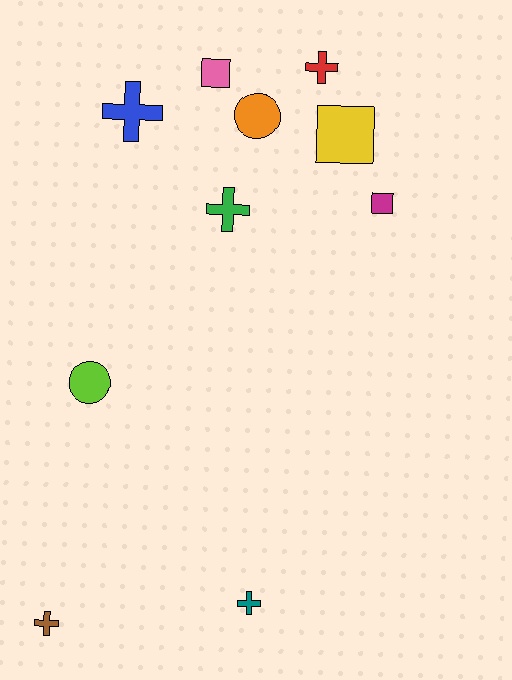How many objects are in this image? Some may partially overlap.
There are 10 objects.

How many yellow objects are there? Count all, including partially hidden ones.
There is 1 yellow object.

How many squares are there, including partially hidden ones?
There are 3 squares.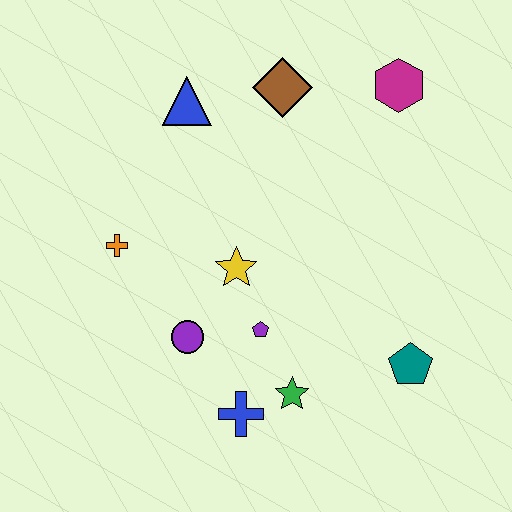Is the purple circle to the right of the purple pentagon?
No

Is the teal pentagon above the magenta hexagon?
No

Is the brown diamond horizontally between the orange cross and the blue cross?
No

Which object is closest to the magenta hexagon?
The brown diamond is closest to the magenta hexagon.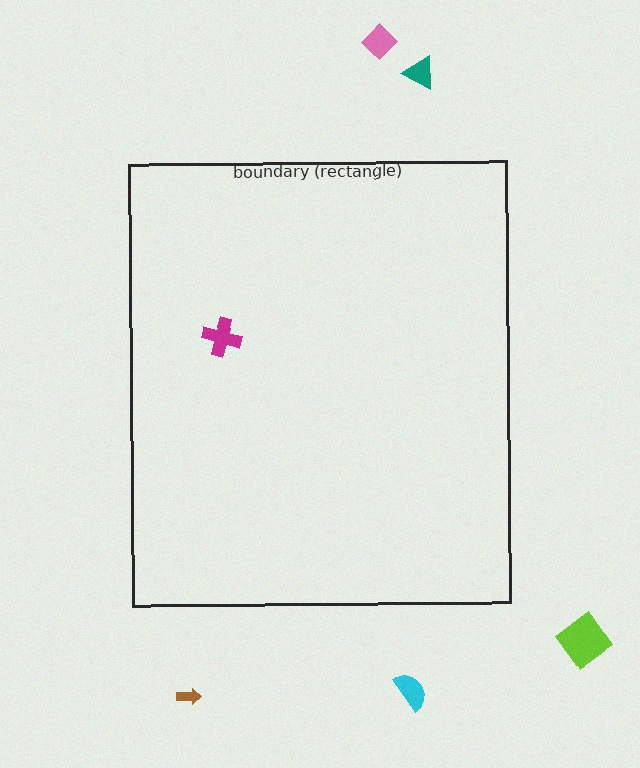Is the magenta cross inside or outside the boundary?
Inside.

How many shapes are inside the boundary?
1 inside, 5 outside.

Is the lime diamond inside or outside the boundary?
Outside.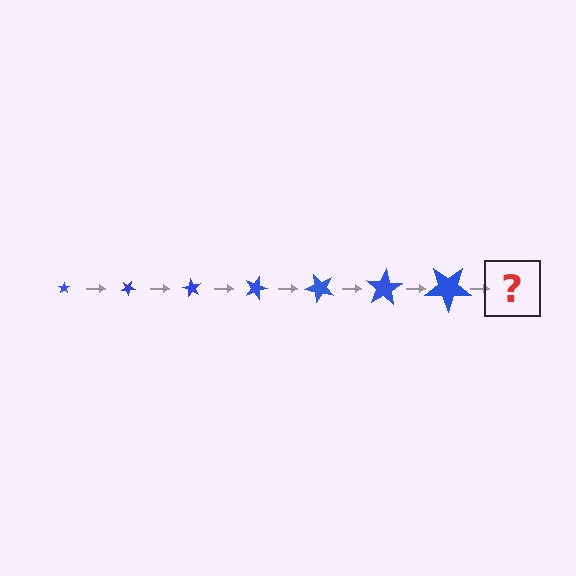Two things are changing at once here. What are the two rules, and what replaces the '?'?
The two rules are that the star grows larger each step and it rotates 30 degrees each step. The '?' should be a star, larger than the previous one and rotated 210 degrees from the start.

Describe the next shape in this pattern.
It should be a star, larger than the previous one and rotated 210 degrees from the start.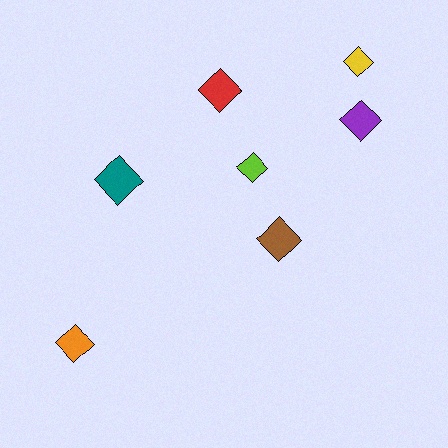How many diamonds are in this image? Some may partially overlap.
There are 7 diamonds.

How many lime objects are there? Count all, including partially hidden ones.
There is 1 lime object.